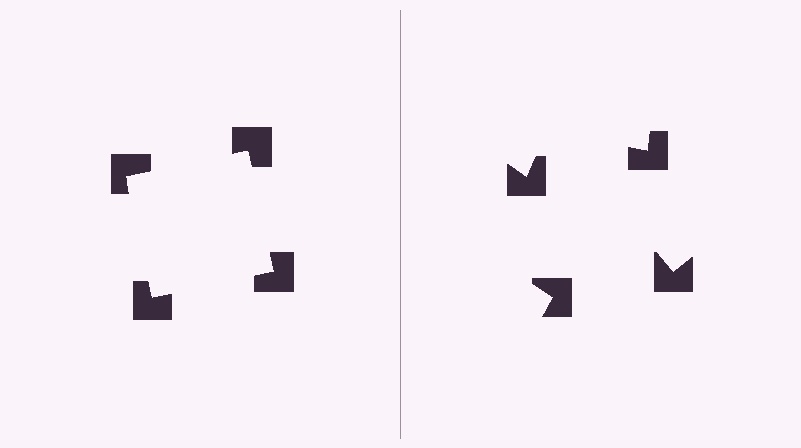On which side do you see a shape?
An illusory square appears on the left side. On the right side the wedge cuts are rotated, so no coherent shape forms.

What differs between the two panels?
The notched squares are positioned identically on both sides; only the wedge orientations differ. On the left they align to a square; on the right they are misaligned.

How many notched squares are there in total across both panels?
8 — 4 on each side.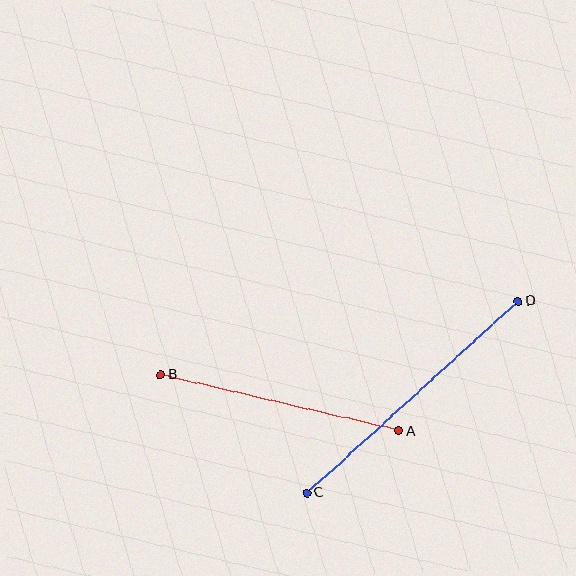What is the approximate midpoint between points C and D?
The midpoint is at approximately (412, 397) pixels.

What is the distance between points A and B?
The distance is approximately 244 pixels.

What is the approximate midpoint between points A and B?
The midpoint is at approximately (280, 403) pixels.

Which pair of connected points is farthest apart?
Points C and D are farthest apart.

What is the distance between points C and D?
The distance is approximately 286 pixels.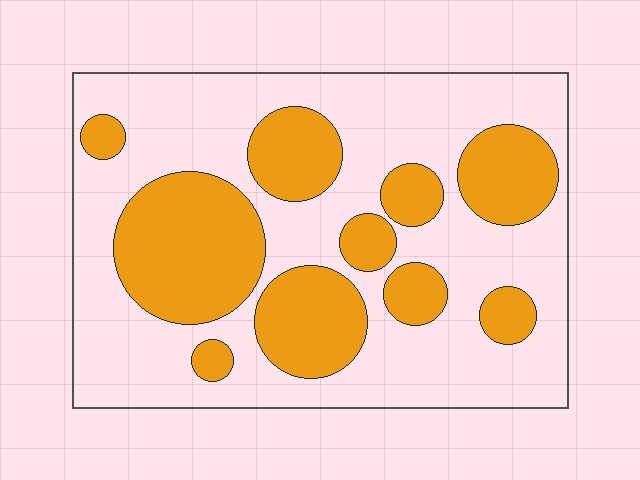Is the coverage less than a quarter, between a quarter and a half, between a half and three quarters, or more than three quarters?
Between a quarter and a half.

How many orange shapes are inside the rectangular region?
10.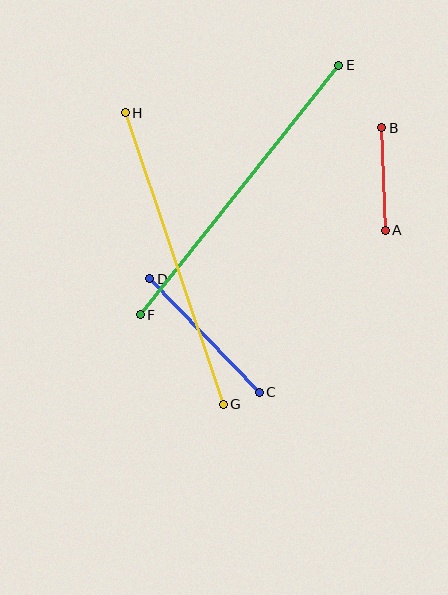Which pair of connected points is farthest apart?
Points E and F are farthest apart.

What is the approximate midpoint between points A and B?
The midpoint is at approximately (384, 179) pixels.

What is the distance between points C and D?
The distance is approximately 158 pixels.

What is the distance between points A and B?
The distance is approximately 103 pixels.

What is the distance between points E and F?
The distance is approximately 319 pixels.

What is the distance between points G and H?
The distance is approximately 307 pixels.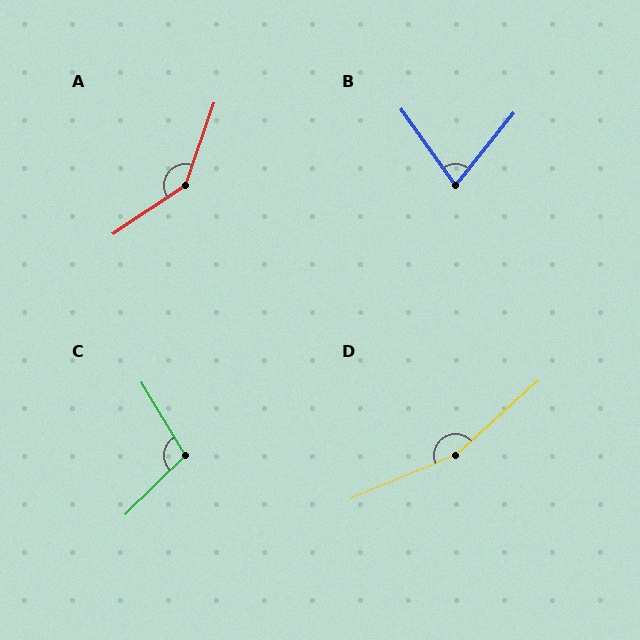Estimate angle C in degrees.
Approximately 104 degrees.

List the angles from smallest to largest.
B (74°), C (104°), A (142°), D (160°).